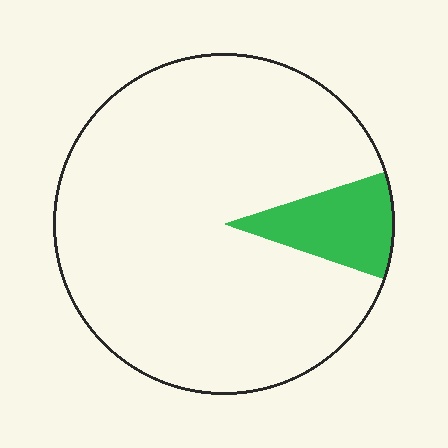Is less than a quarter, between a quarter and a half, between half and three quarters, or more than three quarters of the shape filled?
Less than a quarter.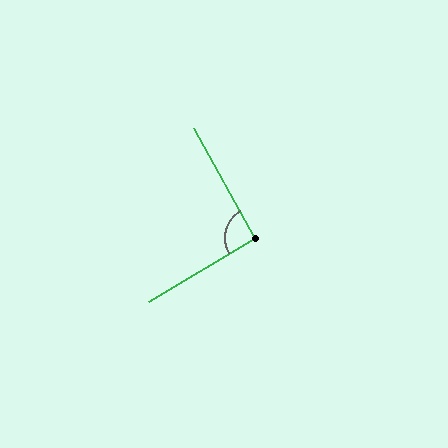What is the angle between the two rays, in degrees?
Approximately 91 degrees.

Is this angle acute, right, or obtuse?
It is approximately a right angle.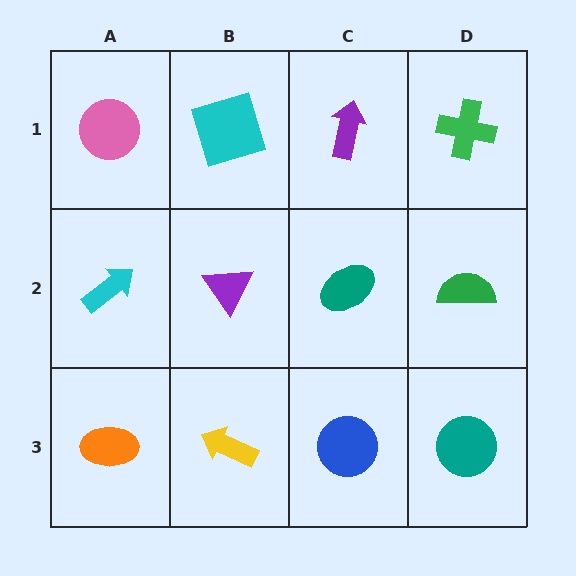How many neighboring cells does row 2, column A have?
3.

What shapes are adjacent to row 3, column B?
A purple triangle (row 2, column B), an orange ellipse (row 3, column A), a blue circle (row 3, column C).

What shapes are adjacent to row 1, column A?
A cyan arrow (row 2, column A), a cyan square (row 1, column B).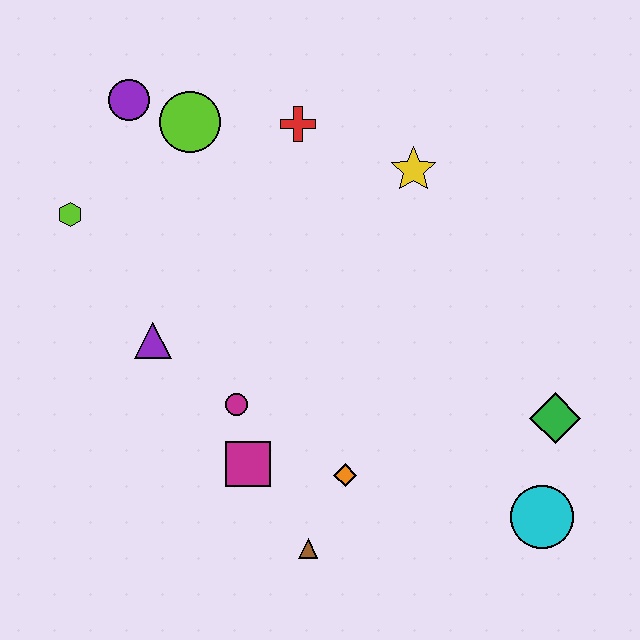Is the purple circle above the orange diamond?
Yes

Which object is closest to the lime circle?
The purple circle is closest to the lime circle.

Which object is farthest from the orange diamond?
The purple circle is farthest from the orange diamond.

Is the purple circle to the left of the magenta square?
Yes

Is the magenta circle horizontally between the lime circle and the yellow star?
Yes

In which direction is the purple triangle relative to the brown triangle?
The purple triangle is above the brown triangle.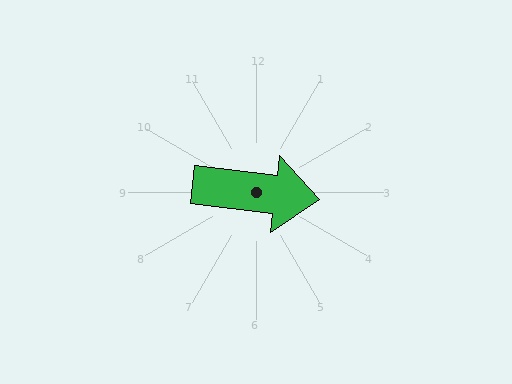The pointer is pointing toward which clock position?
Roughly 3 o'clock.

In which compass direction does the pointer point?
East.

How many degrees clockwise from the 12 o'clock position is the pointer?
Approximately 96 degrees.